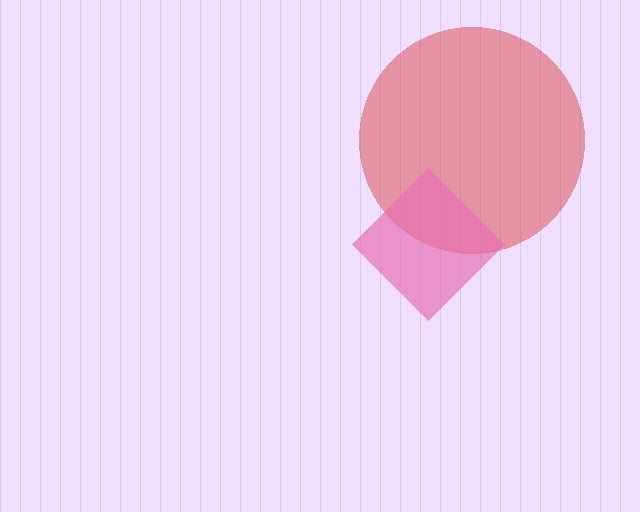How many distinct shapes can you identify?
There are 2 distinct shapes: a red circle, a pink diamond.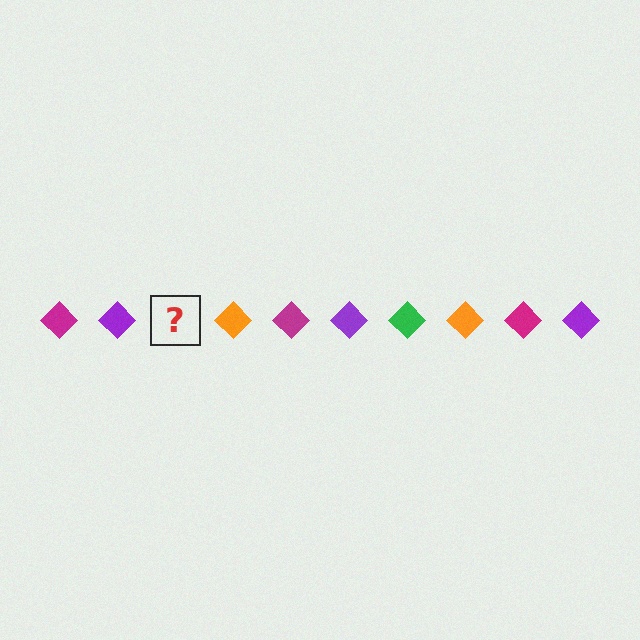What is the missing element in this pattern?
The missing element is a green diamond.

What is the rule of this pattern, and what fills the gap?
The rule is that the pattern cycles through magenta, purple, green, orange diamonds. The gap should be filled with a green diamond.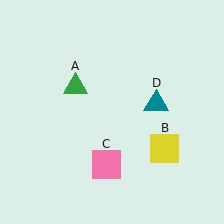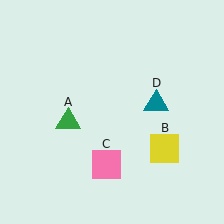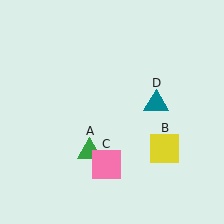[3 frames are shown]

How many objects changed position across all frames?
1 object changed position: green triangle (object A).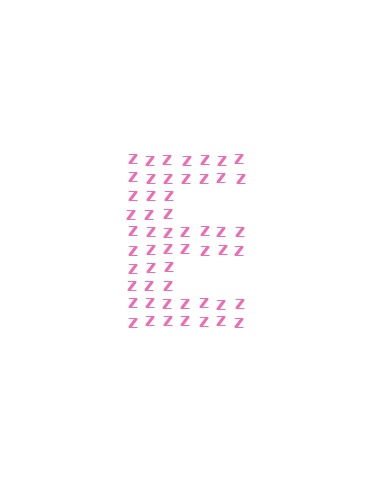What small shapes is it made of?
It is made of small letter Z's.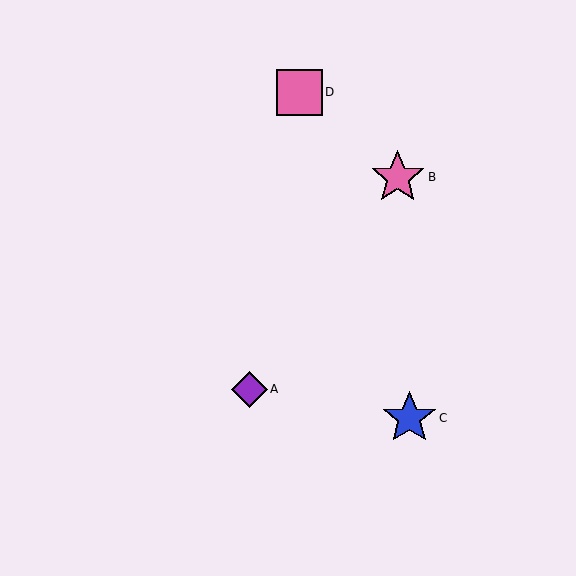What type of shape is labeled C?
Shape C is a blue star.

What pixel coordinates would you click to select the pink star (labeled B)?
Click at (398, 177) to select the pink star B.